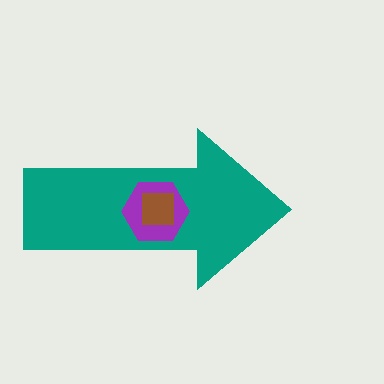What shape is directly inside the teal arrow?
The purple hexagon.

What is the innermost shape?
The brown square.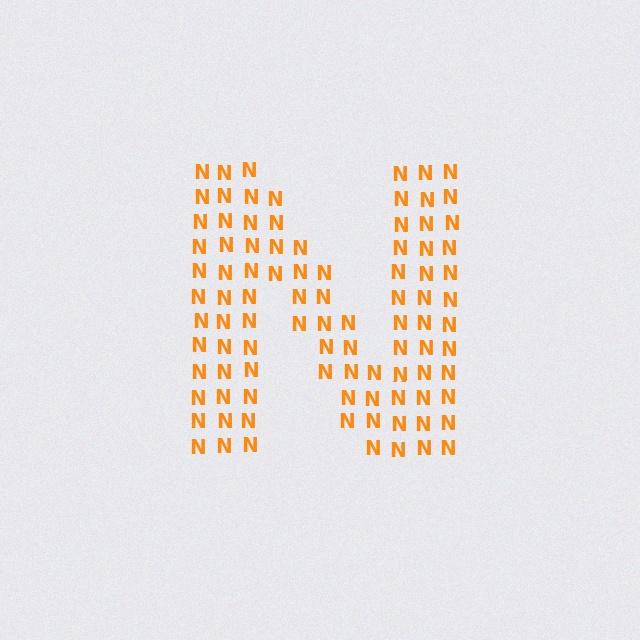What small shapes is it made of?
It is made of small letter N's.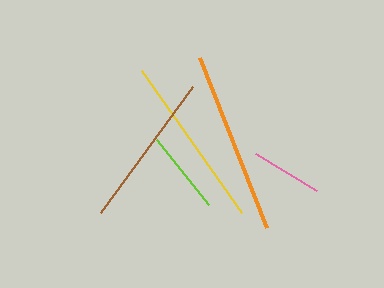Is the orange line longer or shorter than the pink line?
The orange line is longer than the pink line.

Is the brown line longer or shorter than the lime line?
The brown line is longer than the lime line.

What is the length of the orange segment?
The orange segment is approximately 183 pixels long.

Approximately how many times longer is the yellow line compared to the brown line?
The yellow line is approximately 1.1 times the length of the brown line.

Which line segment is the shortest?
The pink line is the shortest at approximately 71 pixels.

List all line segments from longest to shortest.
From longest to shortest: orange, yellow, brown, lime, pink.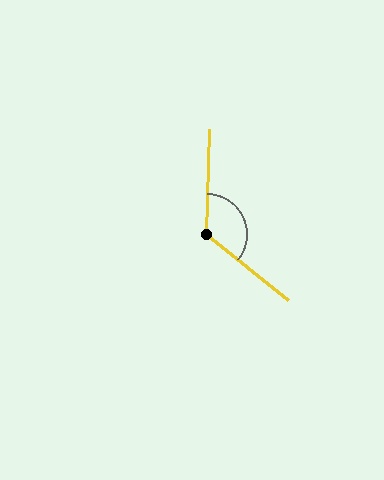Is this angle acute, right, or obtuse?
It is obtuse.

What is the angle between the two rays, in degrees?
Approximately 127 degrees.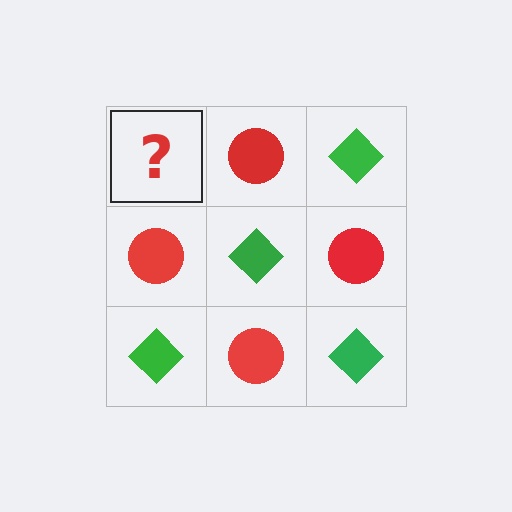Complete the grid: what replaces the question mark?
The question mark should be replaced with a green diamond.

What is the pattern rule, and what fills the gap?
The rule is that it alternates green diamond and red circle in a checkerboard pattern. The gap should be filled with a green diamond.